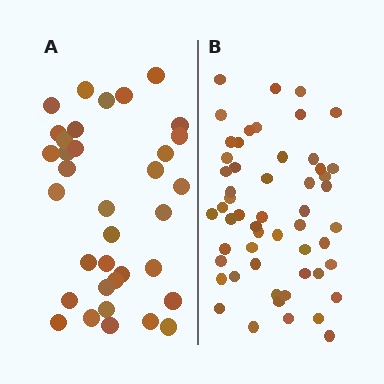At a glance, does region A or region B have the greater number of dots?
Region B (the right region) has more dots.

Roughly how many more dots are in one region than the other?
Region B has approximately 20 more dots than region A.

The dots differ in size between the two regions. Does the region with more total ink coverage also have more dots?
No. Region A has more total ink coverage because its dots are larger, but region B actually contains more individual dots. Total area can be misleading — the number of items is what matters here.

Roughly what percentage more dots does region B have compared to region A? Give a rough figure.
About 55% more.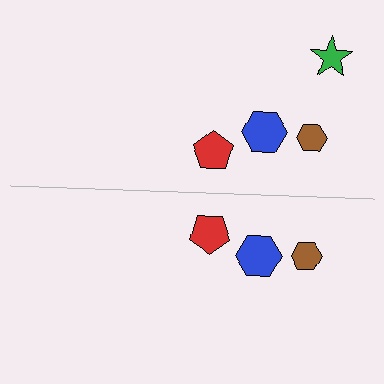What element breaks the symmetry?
A green star is missing from the bottom side.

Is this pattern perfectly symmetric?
No, the pattern is not perfectly symmetric. A green star is missing from the bottom side.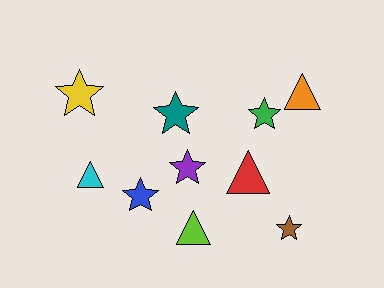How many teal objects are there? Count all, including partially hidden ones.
There is 1 teal object.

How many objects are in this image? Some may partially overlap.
There are 10 objects.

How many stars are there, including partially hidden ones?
There are 6 stars.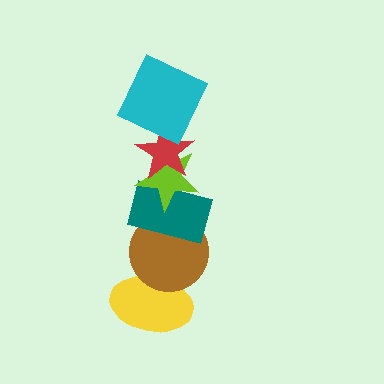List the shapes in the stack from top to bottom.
From top to bottom: the cyan square, the red star, the lime star, the teal rectangle, the brown circle, the yellow ellipse.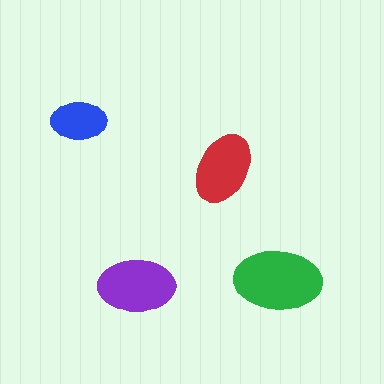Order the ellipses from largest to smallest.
the green one, the purple one, the red one, the blue one.